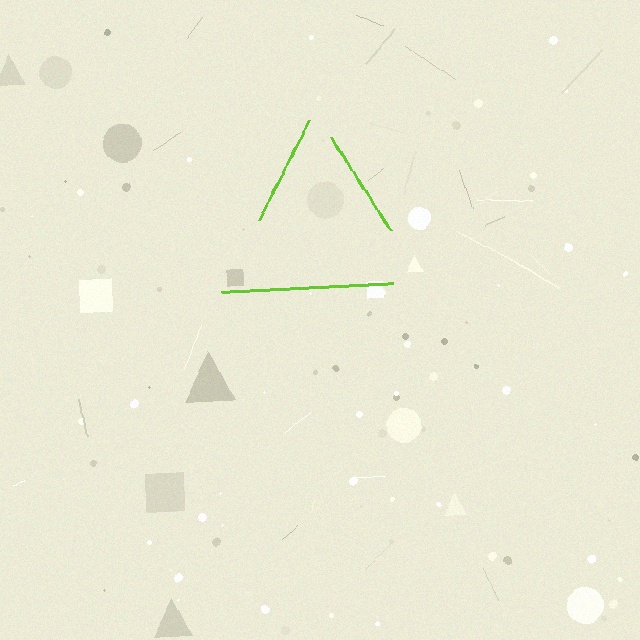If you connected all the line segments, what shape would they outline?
They would outline a triangle.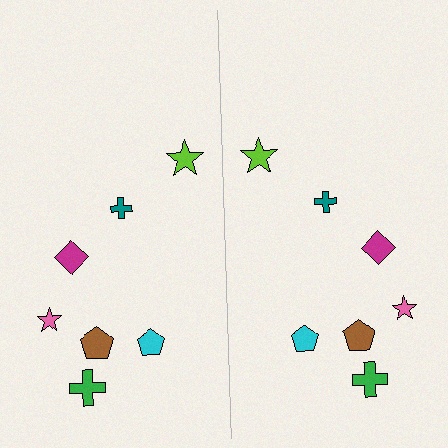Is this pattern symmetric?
Yes, this pattern has bilateral (reflection) symmetry.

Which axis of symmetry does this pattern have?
The pattern has a vertical axis of symmetry running through the center of the image.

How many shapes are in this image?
There are 14 shapes in this image.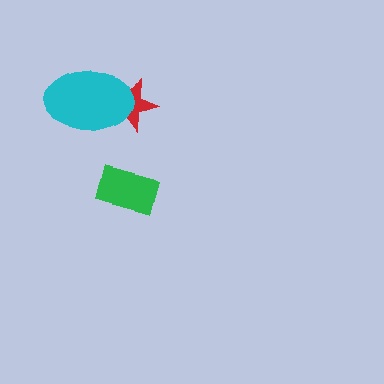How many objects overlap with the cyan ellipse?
1 object overlaps with the cyan ellipse.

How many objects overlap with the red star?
1 object overlaps with the red star.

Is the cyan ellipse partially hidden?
No, no other shape covers it.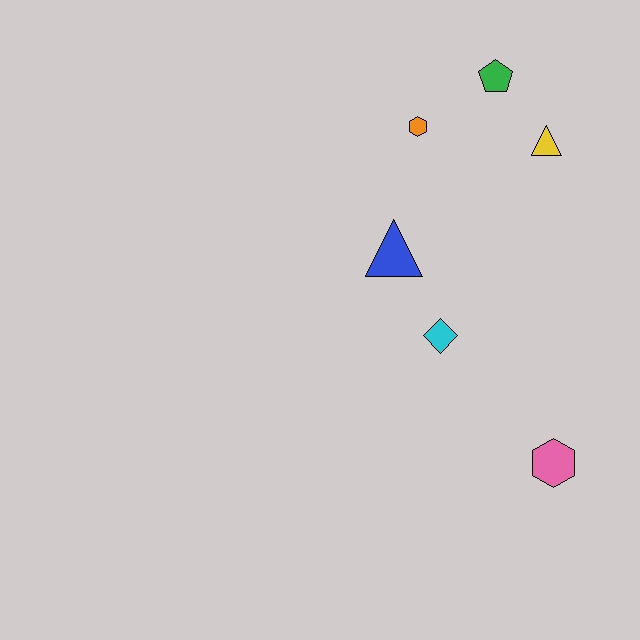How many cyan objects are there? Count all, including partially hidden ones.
There is 1 cyan object.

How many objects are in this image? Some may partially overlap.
There are 6 objects.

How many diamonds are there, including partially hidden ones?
There is 1 diamond.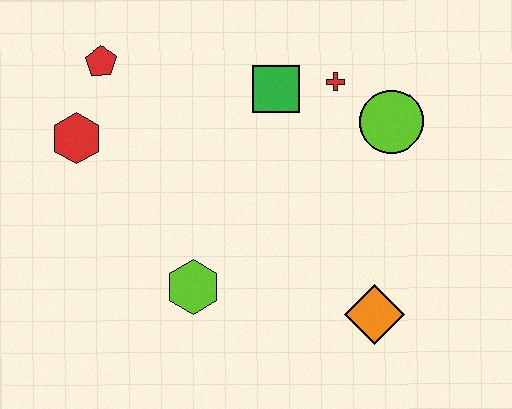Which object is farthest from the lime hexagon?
The lime circle is farthest from the lime hexagon.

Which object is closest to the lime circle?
The red cross is closest to the lime circle.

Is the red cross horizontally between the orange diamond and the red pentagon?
Yes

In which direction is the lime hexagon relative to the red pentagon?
The lime hexagon is below the red pentagon.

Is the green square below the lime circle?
No